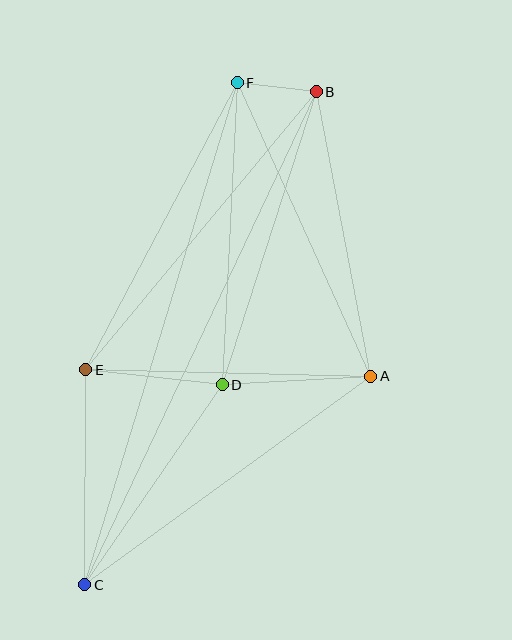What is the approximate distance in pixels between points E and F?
The distance between E and F is approximately 324 pixels.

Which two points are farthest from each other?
Points B and C are farthest from each other.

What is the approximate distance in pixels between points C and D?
The distance between C and D is approximately 243 pixels.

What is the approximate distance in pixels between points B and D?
The distance between B and D is approximately 307 pixels.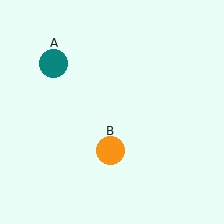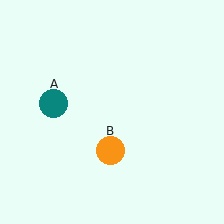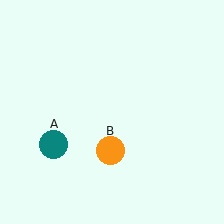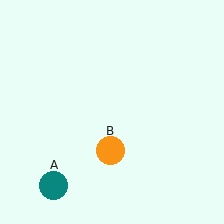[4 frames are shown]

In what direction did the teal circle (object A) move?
The teal circle (object A) moved down.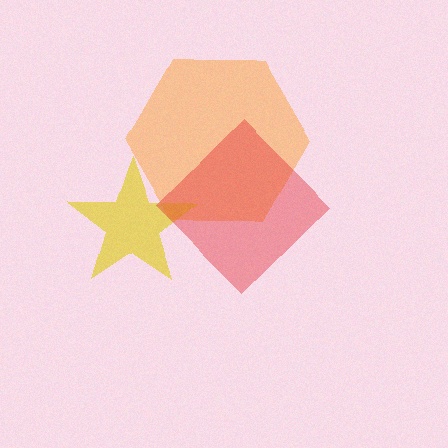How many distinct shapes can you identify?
There are 3 distinct shapes: an orange hexagon, a yellow star, a red diamond.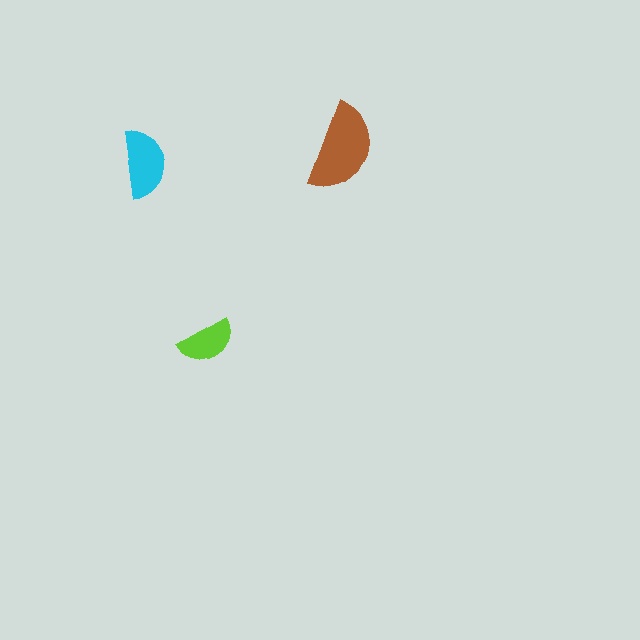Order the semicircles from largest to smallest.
the brown one, the cyan one, the lime one.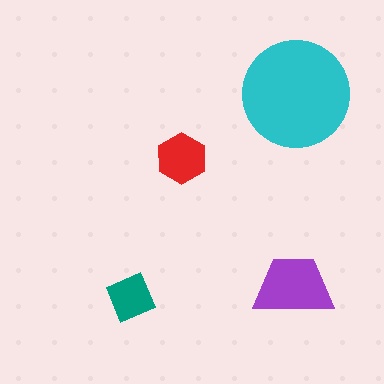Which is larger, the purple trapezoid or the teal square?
The purple trapezoid.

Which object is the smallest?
The teal square.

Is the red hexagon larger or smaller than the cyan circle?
Smaller.